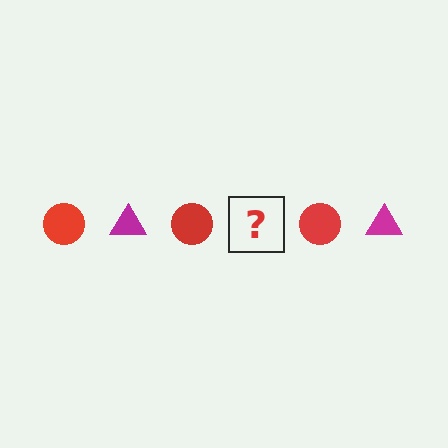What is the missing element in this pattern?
The missing element is a magenta triangle.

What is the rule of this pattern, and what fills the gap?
The rule is that the pattern alternates between red circle and magenta triangle. The gap should be filled with a magenta triangle.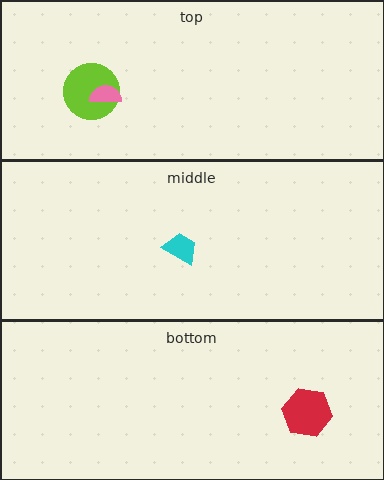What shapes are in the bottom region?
The red hexagon.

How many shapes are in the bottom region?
1.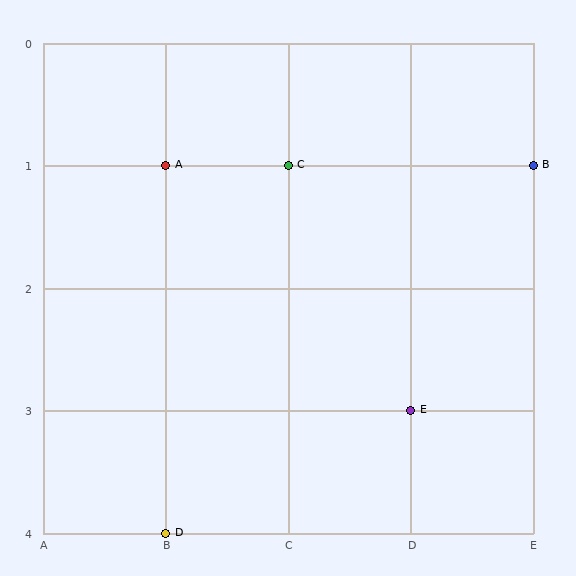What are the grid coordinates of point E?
Point E is at grid coordinates (D, 3).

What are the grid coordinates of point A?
Point A is at grid coordinates (B, 1).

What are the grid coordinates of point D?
Point D is at grid coordinates (B, 4).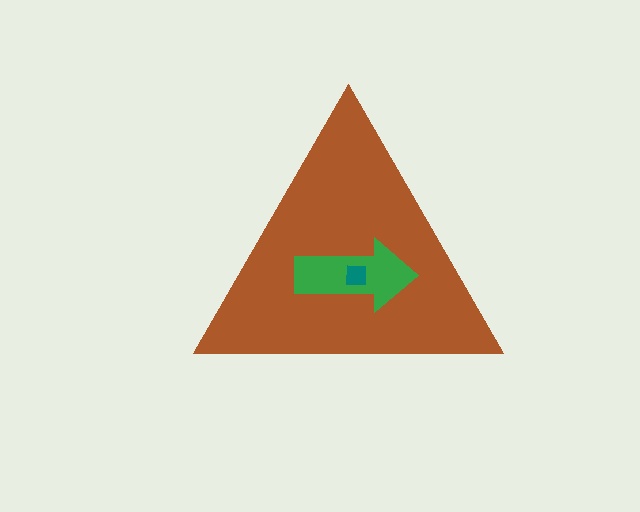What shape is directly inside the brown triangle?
The green arrow.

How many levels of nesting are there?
3.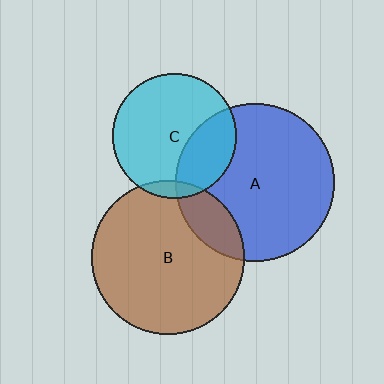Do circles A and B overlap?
Yes.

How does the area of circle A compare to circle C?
Approximately 1.6 times.